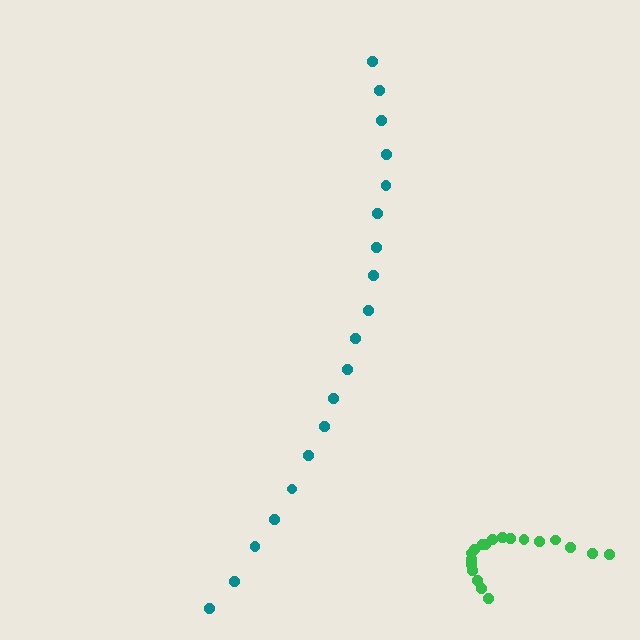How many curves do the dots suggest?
There are 2 distinct paths.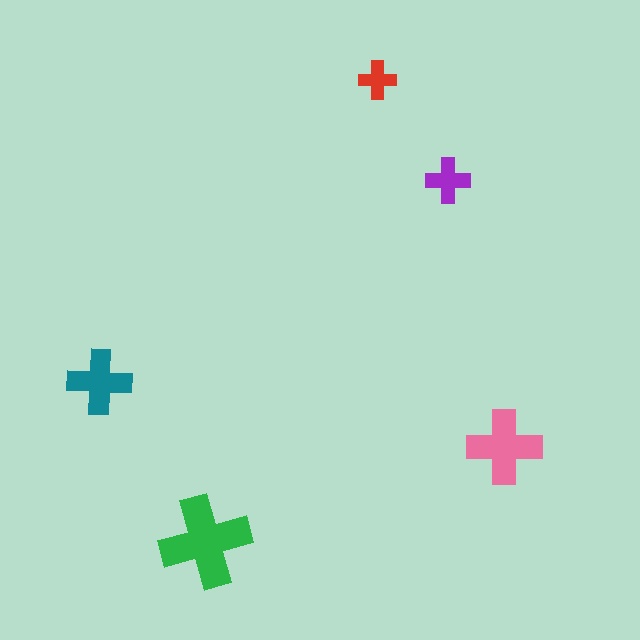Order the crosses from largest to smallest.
the green one, the pink one, the teal one, the purple one, the red one.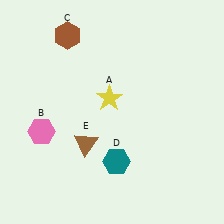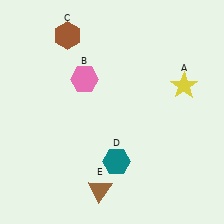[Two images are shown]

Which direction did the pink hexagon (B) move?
The pink hexagon (B) moved up.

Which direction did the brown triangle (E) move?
The brown triangle (E) moved down.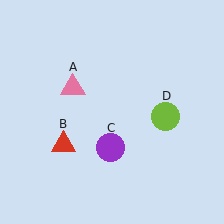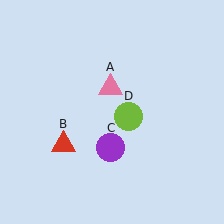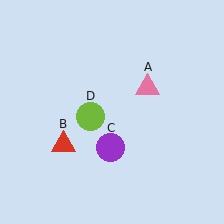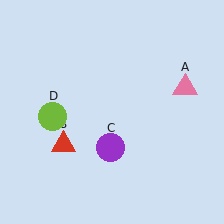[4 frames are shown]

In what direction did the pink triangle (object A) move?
The pink triangle (object A) moved right.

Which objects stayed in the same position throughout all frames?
Red triangle (object B) and purple circle (object C) remained stationary.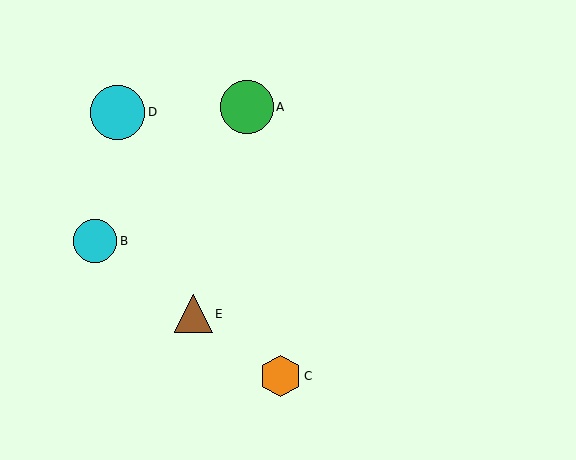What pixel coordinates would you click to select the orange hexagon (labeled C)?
Click at (280, 376) to select the orange hexagon C.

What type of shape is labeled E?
Shape E is a brown triangle.